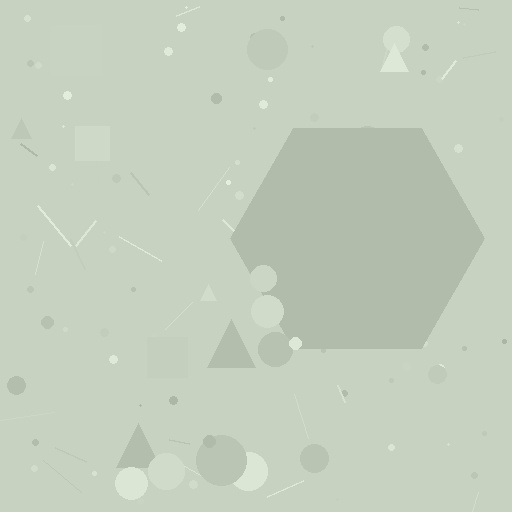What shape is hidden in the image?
A hexagon is hidden in the image.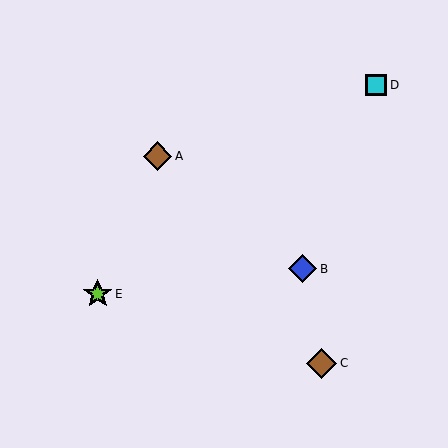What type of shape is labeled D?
Shape D is a cyan square.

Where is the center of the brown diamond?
The center of the brown diamond is at (157, 156).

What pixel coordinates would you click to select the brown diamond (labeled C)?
Click at (321, 363) to select the brown diamond C.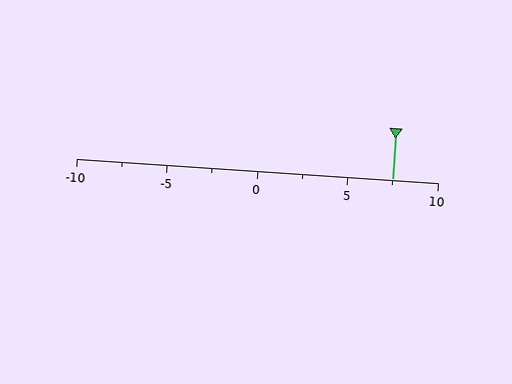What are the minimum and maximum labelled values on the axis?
The axis runs from -10 to 10.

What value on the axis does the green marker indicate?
The marker indicates approximately 7.5.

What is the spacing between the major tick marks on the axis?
The major ticks are spaced 5 apart.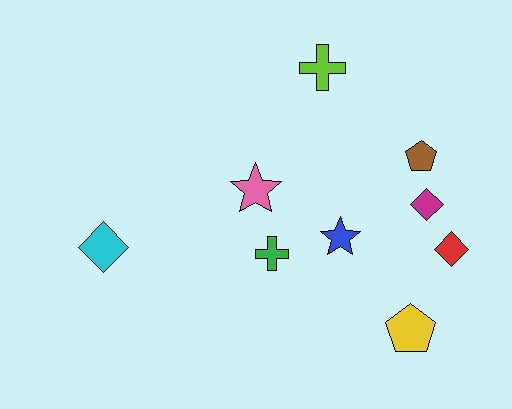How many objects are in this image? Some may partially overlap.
There are 9 objects.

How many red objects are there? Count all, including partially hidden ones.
There is 1 red object.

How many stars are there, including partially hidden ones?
There are 2 stars.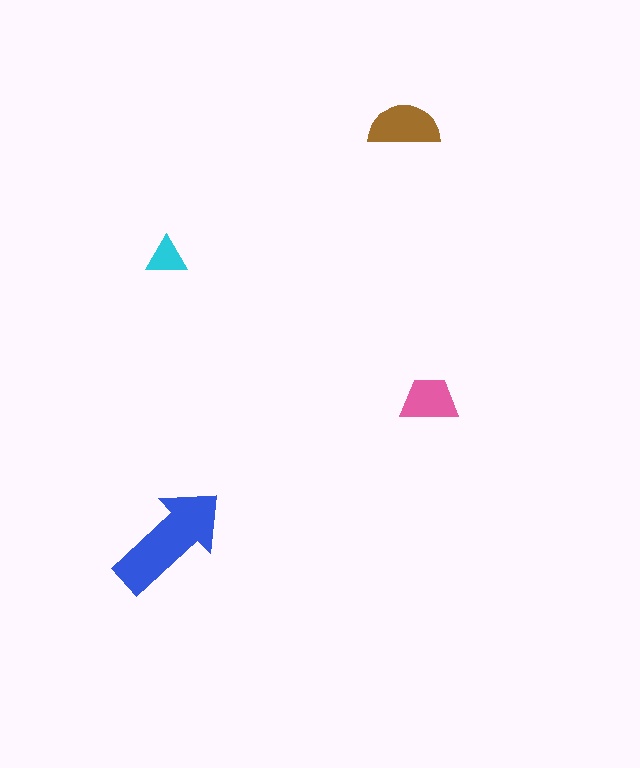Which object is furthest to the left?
The cyan triangle is leftmost.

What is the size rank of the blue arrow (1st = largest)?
1st.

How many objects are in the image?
There are 4 objects in the image.